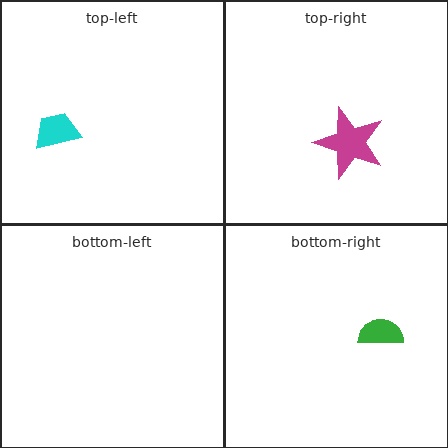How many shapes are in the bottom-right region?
1.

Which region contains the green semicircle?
The bottom-right region.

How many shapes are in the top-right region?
1.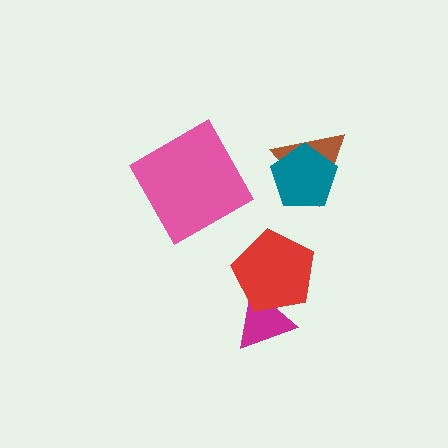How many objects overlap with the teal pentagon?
1 object overlaps with the teal pentagon.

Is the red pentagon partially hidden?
No, no other shape covers it.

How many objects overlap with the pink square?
0 objects overlap with the pink square.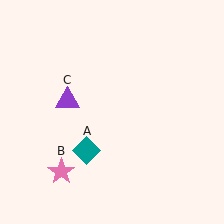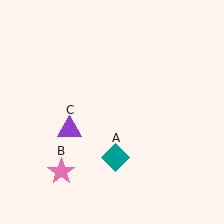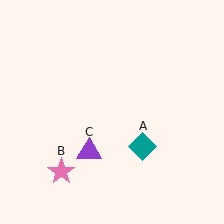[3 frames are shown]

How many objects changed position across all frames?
2 objects changed position: teal diamond (object A), purple triangle (object C).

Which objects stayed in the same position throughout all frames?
Pink star (object B) remained stationary.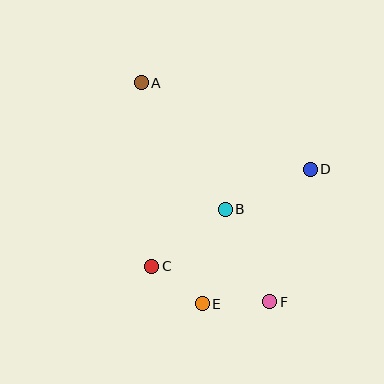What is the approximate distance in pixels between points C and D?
The distance between C and D is approximately 186 pixels.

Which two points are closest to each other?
Points C and E are closest to each other.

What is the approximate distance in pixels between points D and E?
The distance between D and E is approximately 173 pixels.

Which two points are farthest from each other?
Points A and F are farthest from each other.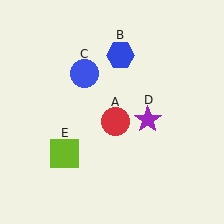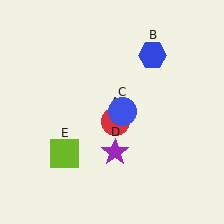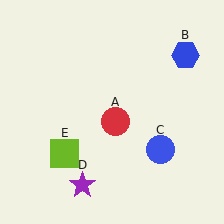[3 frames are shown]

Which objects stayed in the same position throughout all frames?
Red circle (object A) and lime square (object E) remained stationary.